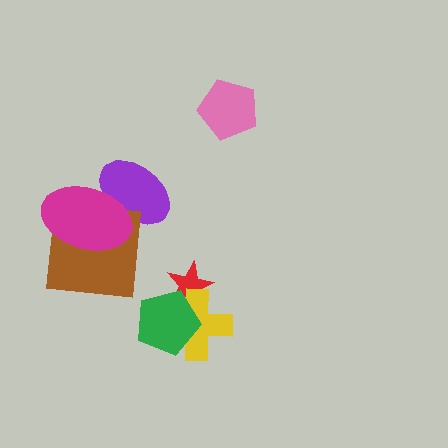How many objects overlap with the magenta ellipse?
2 objects overlap with the magenta ellipse.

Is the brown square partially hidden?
Yes, it is partially covered by another shape.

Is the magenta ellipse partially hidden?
No, no other shape covers it.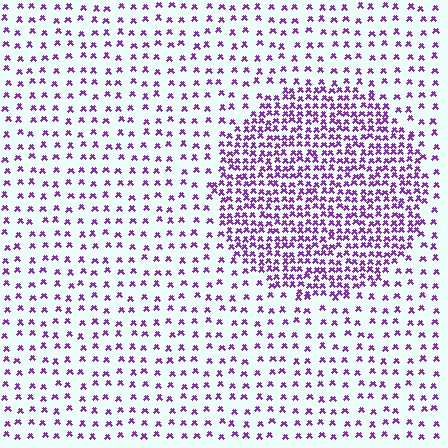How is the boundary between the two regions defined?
The boundary is defined by a change in element density (approximately 2.6x ratio). All elements are the same color, size, and shape.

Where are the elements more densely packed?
The elements are more densely packed inside the circle boundary.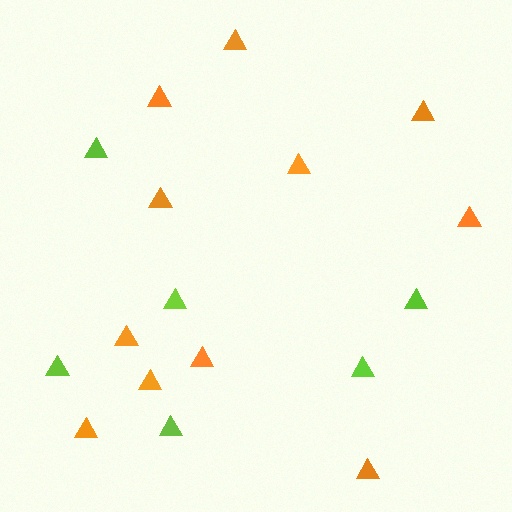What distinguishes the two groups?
There are 2 groups: one group of lime triangles (6) and one group of orange triangles (11).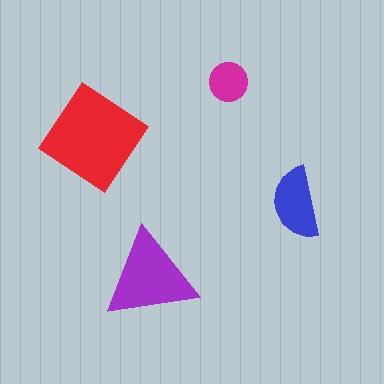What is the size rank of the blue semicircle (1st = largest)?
3rd.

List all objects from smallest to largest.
The magenta circle, the blue semicircle, the purple triangle, the red diamond.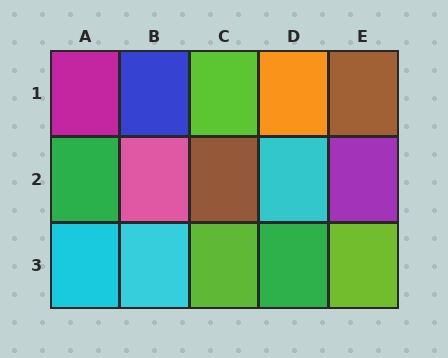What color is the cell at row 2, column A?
Green.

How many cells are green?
2 cells are green.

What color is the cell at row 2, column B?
Pink.